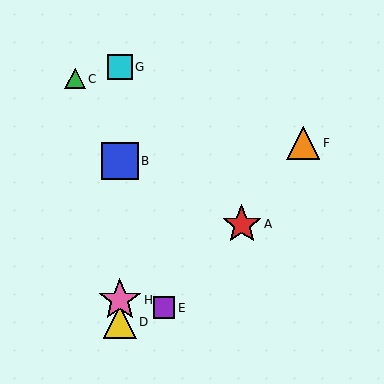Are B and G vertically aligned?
Yes, both are at x≈120.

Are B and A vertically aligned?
No, B is at x≈120 and A is at x≈242.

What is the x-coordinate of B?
Object B is at x≈120.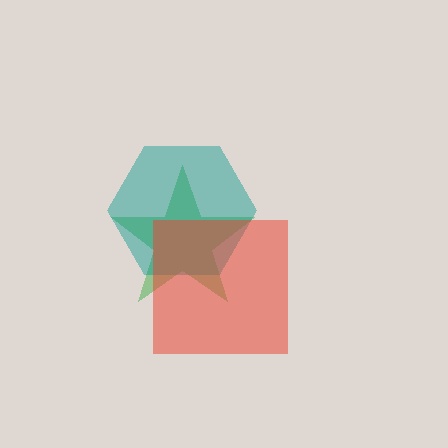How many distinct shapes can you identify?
There are 3 distinct shapes: a green star, a teal hexagon, a red square.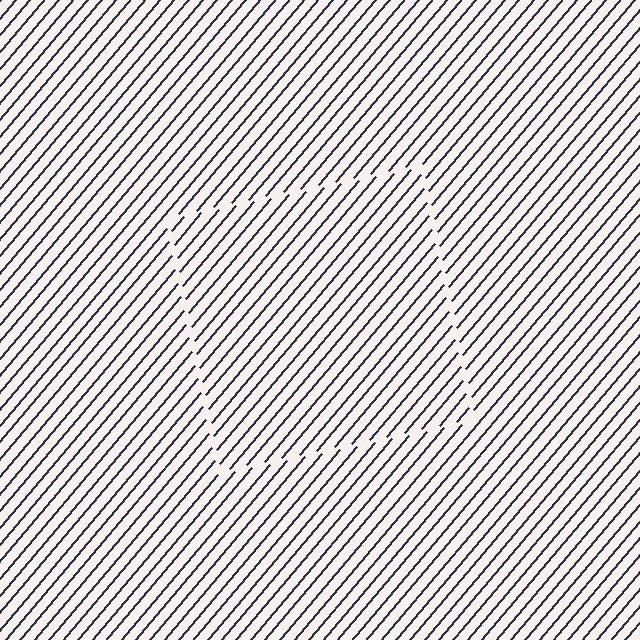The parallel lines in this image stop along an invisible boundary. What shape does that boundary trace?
An illusory square. The interior of the shape contains the same grating, shifted by half a period — the contour is defined by the phase discontinuity where line-ends from the inner and outer gratings abut.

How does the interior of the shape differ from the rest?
The interior of the shape contains the same grating, shifted by half a period — the contour is defined by the phase discontinuity where line-ends from the inner and outer gratings abut.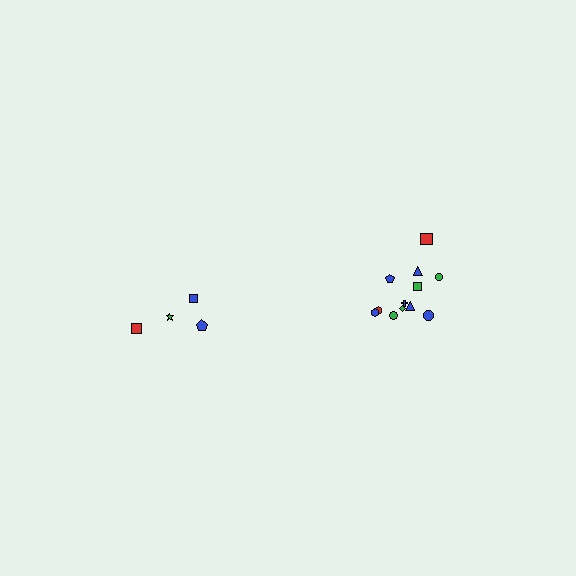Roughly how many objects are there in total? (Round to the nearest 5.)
Roughly 15 objects in total.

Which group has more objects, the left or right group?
The right group.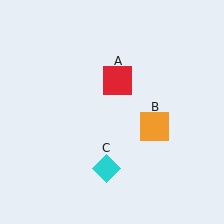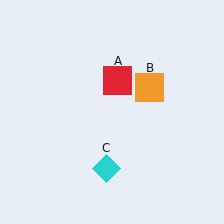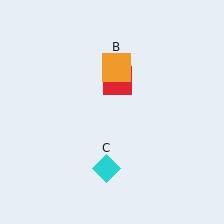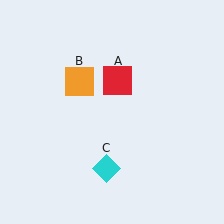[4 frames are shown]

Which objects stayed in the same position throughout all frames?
Red square (object A) and cyan diamond (object C) remained stationary.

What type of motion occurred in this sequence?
The orange square (object B) rotated counterclockwise around the center of the scene.